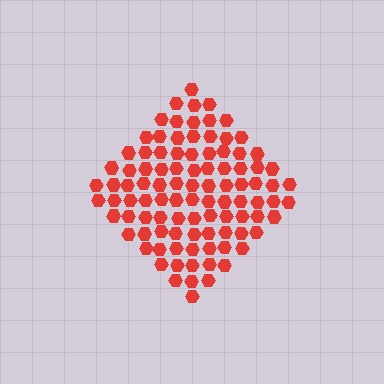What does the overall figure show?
The overall figure shows a diamond.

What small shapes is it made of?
It is made of small hexagons.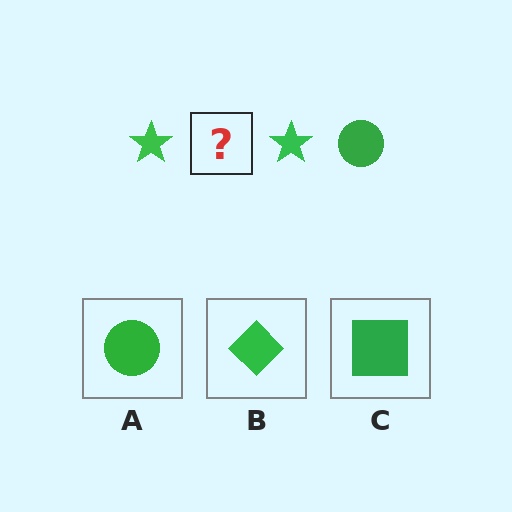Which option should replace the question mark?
Option A.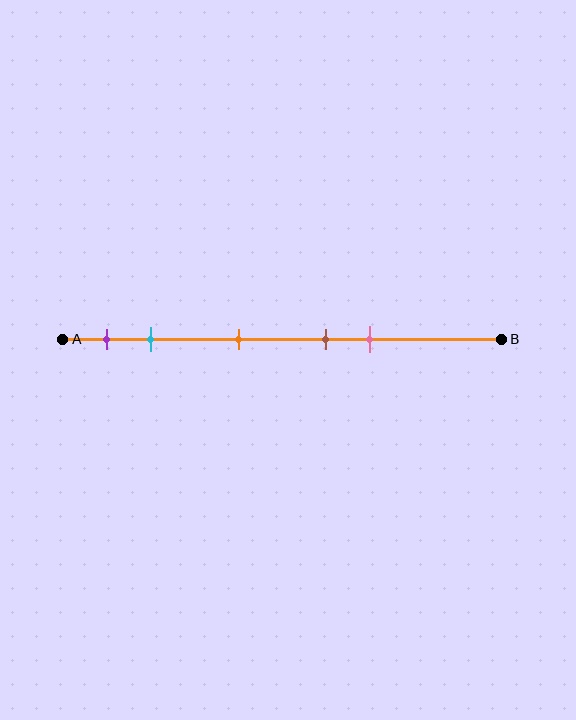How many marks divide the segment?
There are 5 marks dividing the segment.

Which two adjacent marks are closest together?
The brown and pink marks are the closest adjacent pair.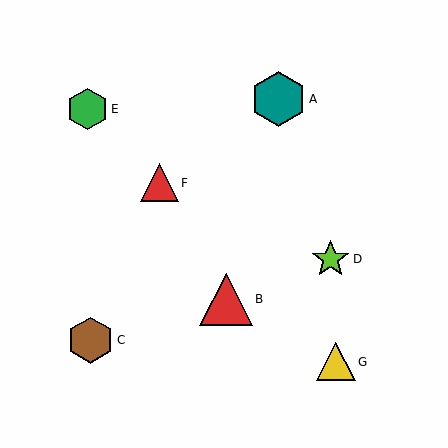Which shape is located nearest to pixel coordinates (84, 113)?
The green hexagon (labeled E) at (87, 109) is nearest to that location.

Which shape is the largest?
The teal hexagon (labeled A) is the largest.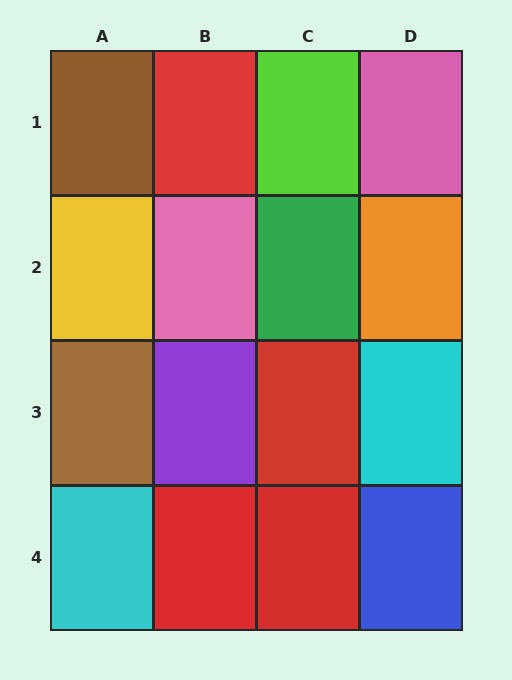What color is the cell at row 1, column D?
Pink.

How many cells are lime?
1 cell is lime.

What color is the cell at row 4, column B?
Red.